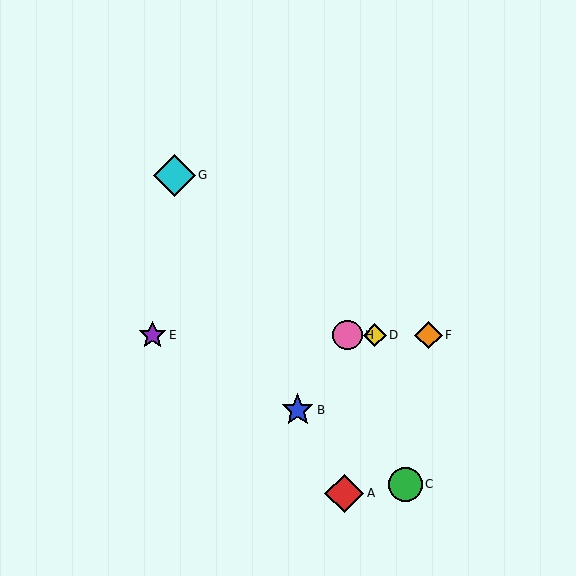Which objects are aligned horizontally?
Objects D, E, F, H are aligned horizontally.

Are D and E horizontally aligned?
Yes, both are at y≈335.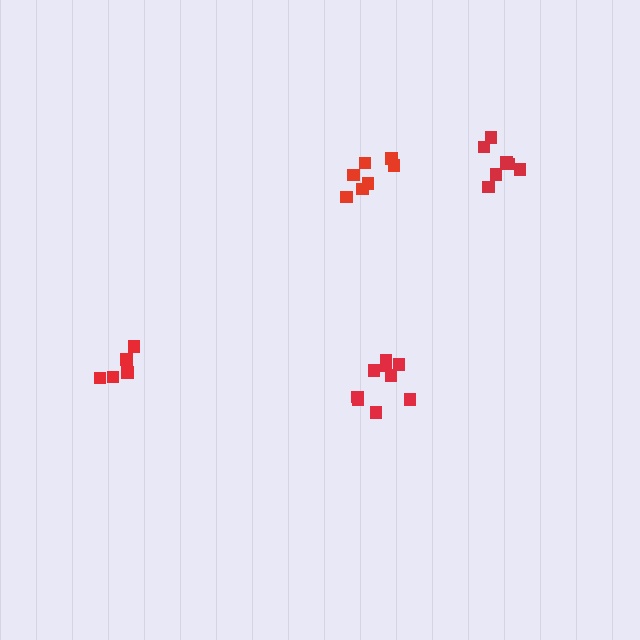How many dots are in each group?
Group 1: 9 dots, Group 2: 7 dots, Group 3: 7 dots, Group 4: 5 dots (28 total).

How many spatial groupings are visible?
There are 4 spatial groupings.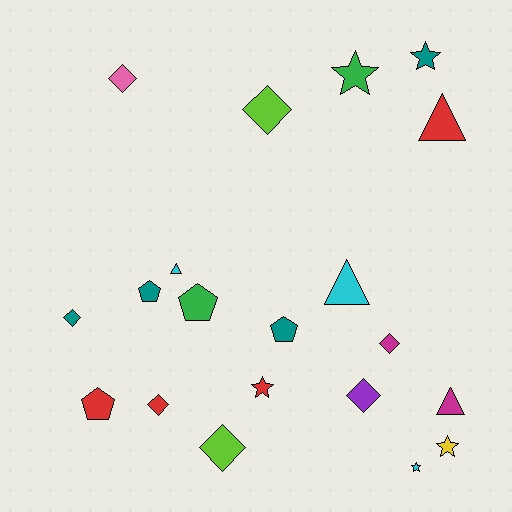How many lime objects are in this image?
There are 2 lime objects.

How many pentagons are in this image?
There are 4 pentagons.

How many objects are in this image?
There are 20 objects.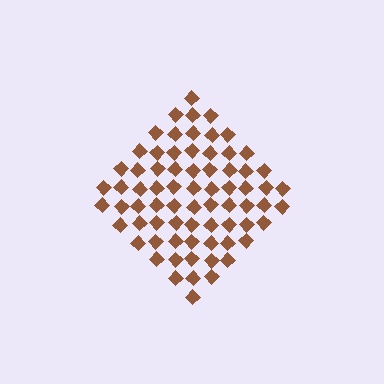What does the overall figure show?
The overall figure shows a diamond.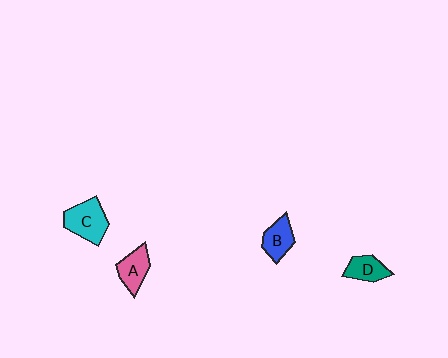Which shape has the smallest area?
Shape D (teal).